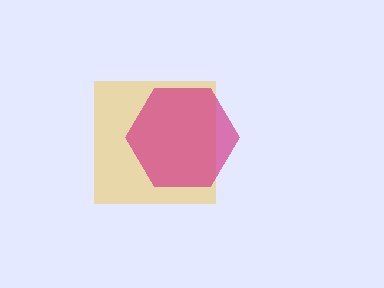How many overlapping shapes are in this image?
There are 2 overlapping shapes in the image.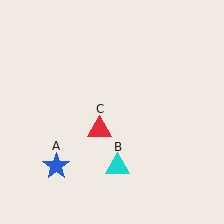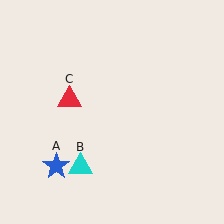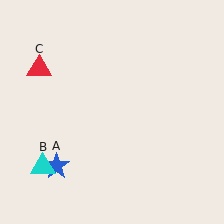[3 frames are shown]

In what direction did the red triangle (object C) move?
The red triangle (object C) moved up and to the left.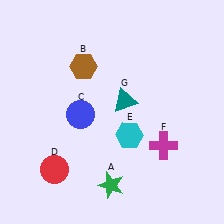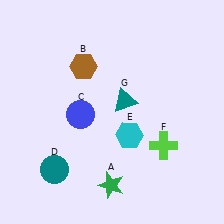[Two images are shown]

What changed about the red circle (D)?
In Image 1, D is red. In Image 2, it changed to teal.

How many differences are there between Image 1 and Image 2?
There are 2 differences between the two images.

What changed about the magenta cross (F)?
In Image 1, F is magenta. In Image 2, it changed to lime.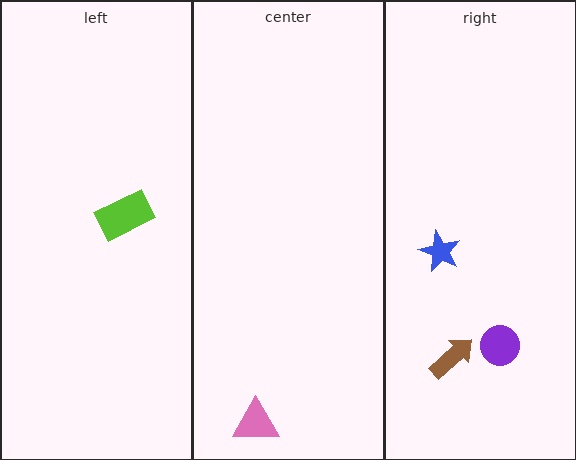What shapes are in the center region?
The pink triangle.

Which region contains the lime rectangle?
The left region.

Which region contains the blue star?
The right region.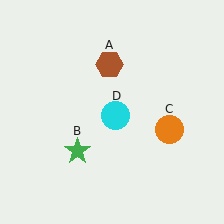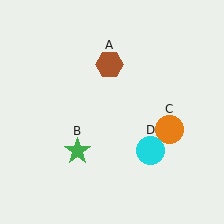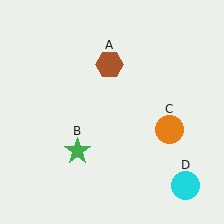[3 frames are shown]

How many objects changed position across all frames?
1 object changed position: cyan circle (object D).